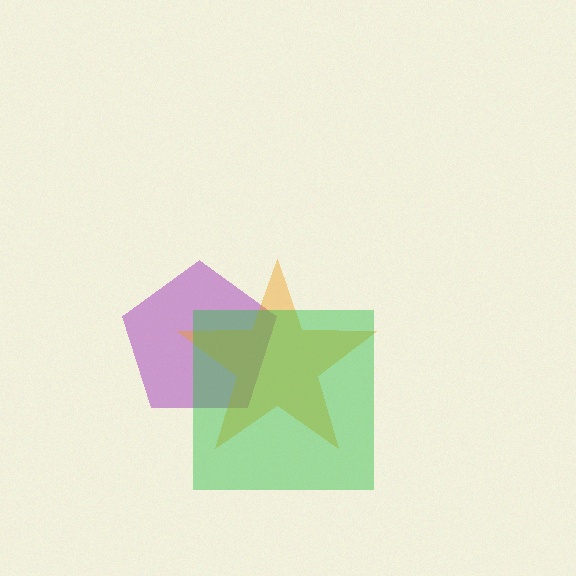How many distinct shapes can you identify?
There are 3 distinct shapes: a purple pentagon, an orange star, a green square.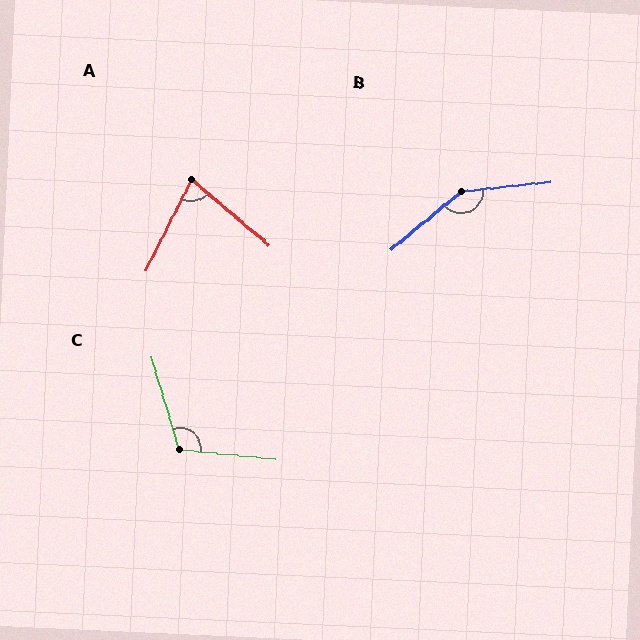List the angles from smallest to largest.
A (76°), C (112°), B (146°).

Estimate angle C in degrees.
Approximately 112 degrees.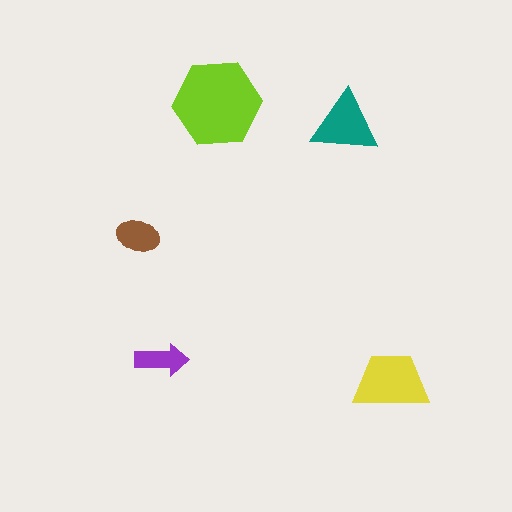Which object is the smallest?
The purple arrow.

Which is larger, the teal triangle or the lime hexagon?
The lime hexagon.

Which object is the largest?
The lime hexagon.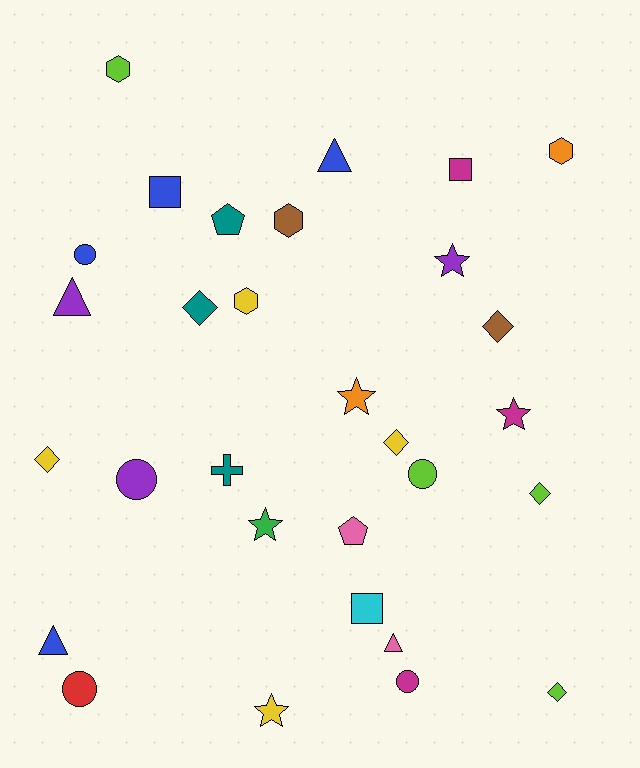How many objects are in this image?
There are 30 objects.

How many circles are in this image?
There are 5 circles.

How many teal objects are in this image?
There are 3 teal objects.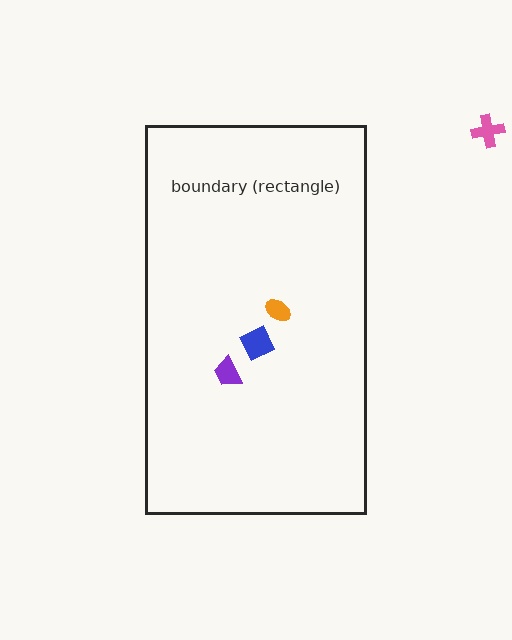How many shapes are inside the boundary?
3 inside, 1 outside.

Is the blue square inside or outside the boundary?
Inside.